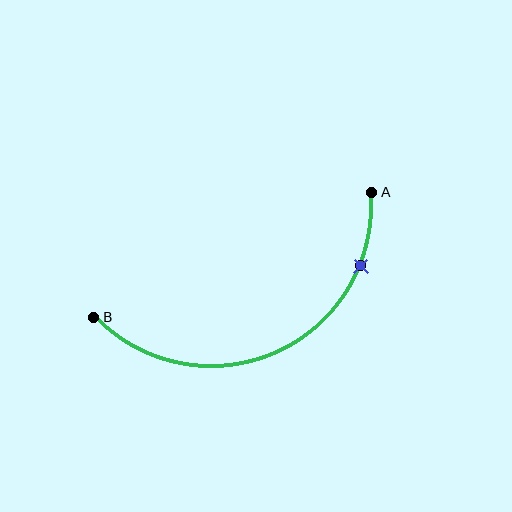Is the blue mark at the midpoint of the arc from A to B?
No. The blue mark lies on the arc but is closer to endpoint A. The arc midpoint would be at the point on the curve equidistant along the arc from both A and B.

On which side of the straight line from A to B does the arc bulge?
The arc bulges below the straight line connecting A and B.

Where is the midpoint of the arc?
The arc midpoint is the point on the curve farthest from the straight line joining A and B. It sits below that line.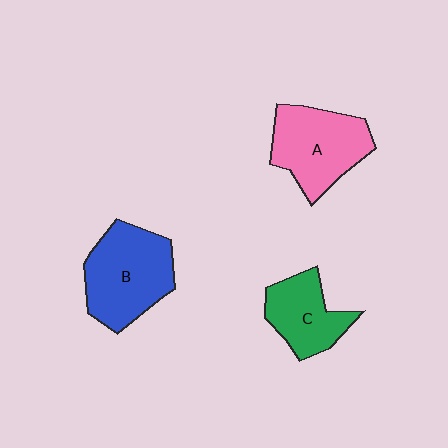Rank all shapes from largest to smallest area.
From largest to smallest: B (blue), A (pink), C (green).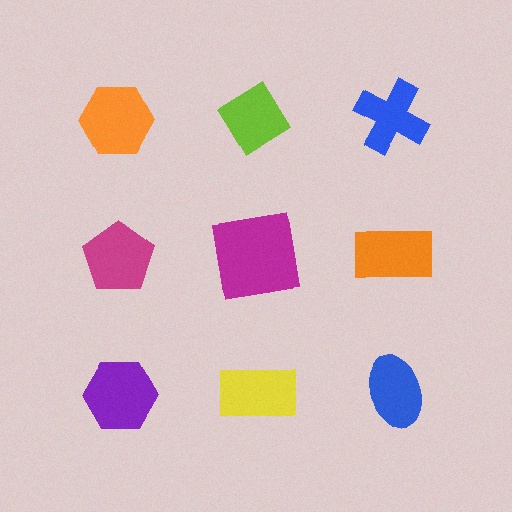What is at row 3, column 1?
A purple hexagon.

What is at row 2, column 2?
A magenta square.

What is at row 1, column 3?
A blue cross.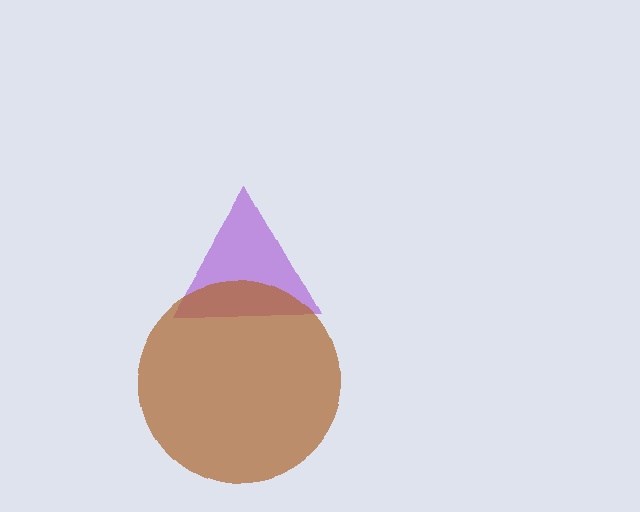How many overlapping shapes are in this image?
There are 2 overlapping shapes in the image.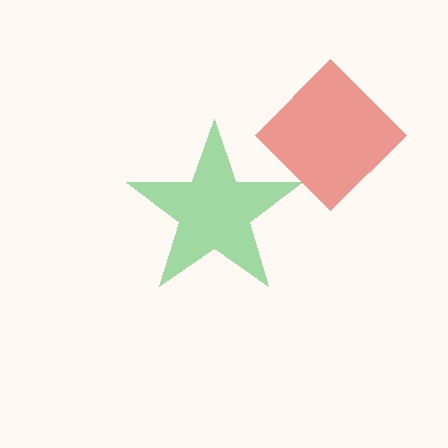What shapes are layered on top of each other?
The layered shapes are: a green star, a red diamond.